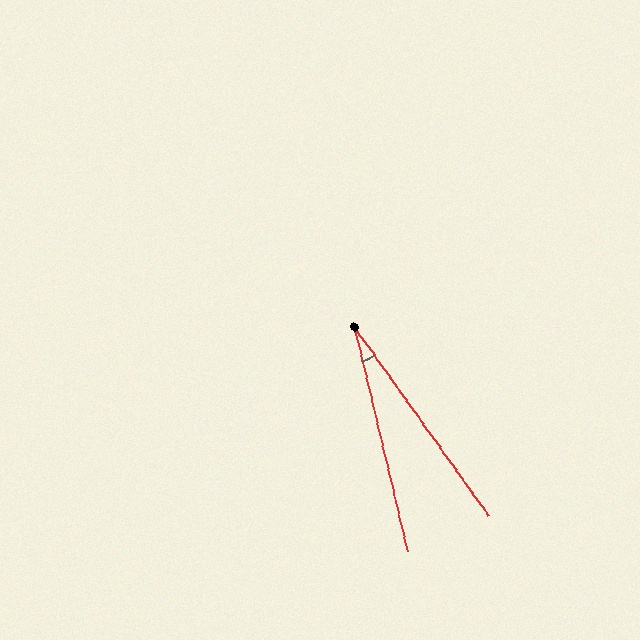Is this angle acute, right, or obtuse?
It is acute.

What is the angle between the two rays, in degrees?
Approximately 22 degrees.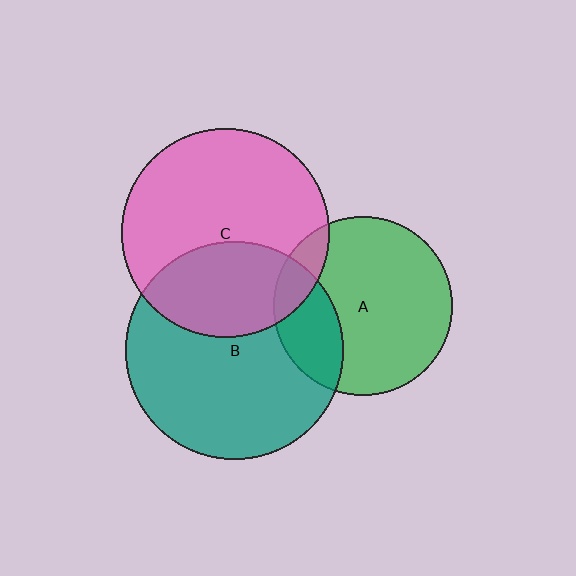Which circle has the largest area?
Circle B (teal).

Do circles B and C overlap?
Yes.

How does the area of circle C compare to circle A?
Approximately 1.4 times.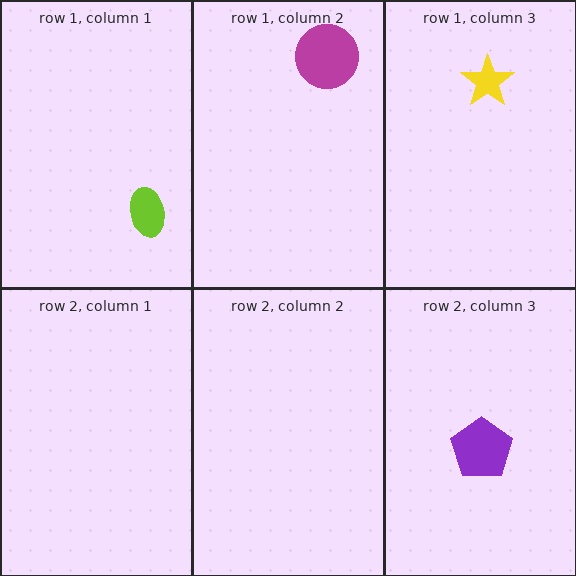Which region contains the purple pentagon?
The row 2, column 3 region.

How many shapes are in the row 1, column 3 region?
1.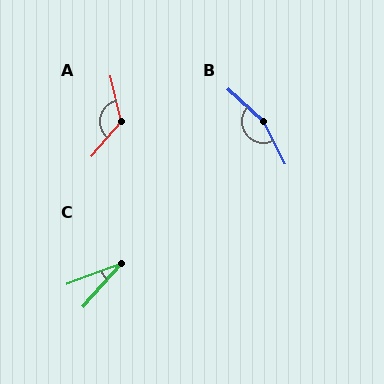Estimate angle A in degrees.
Approximately 126 degrees.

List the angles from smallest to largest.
C (27°), A (126°), B (159°).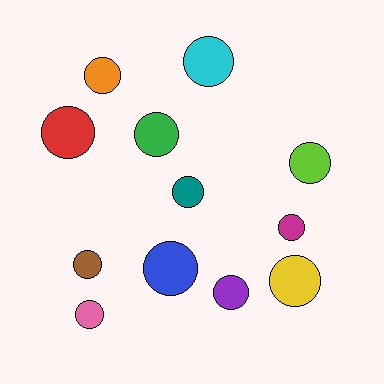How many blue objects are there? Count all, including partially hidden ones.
There is 1 blue object.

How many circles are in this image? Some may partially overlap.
There are 12 circles.